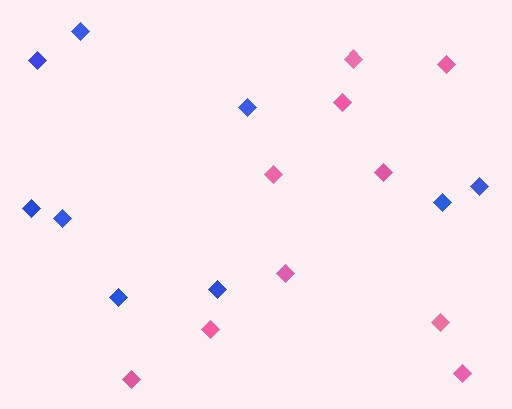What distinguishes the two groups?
There are 2 groups: one group of pink diamonds (10) and one group of blue diamonds (9).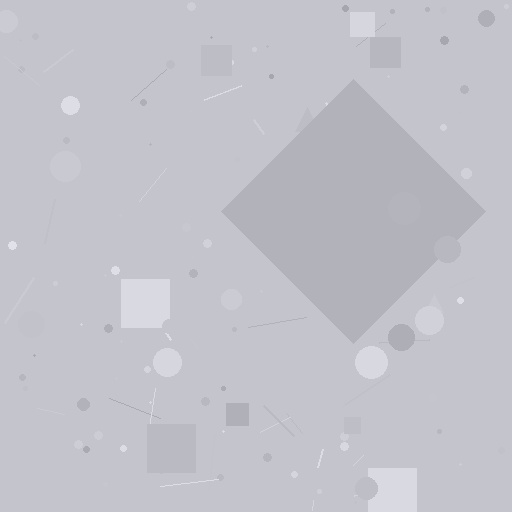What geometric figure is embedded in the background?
A diamond is embedded in the background.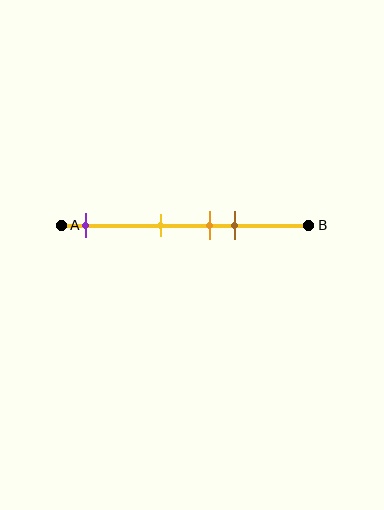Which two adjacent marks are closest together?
The orange and brown marks are the closest adjacent pair.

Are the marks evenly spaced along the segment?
No, the marks are not evenly spaced.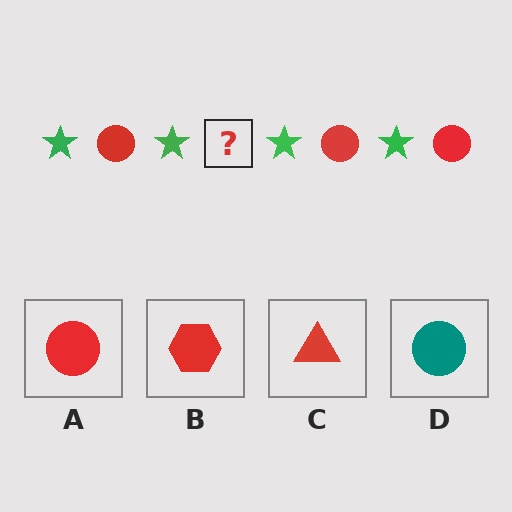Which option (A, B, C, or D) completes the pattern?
A.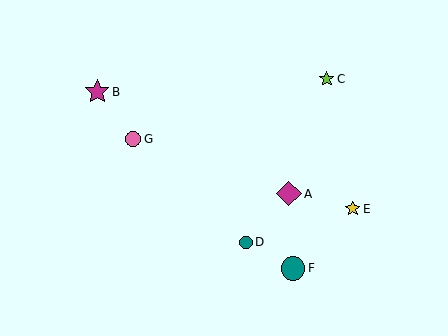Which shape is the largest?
The magenta diamond (labeled A) is the largest.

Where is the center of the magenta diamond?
The center of the magenta diamond is at (289, 194).